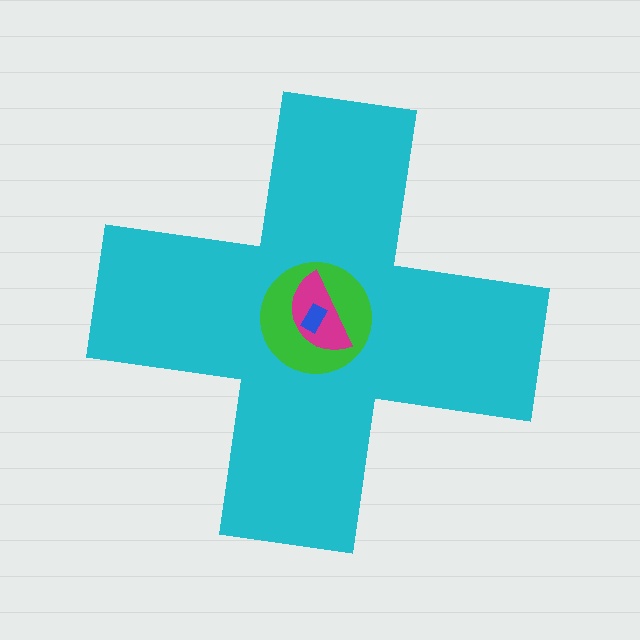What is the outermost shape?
The cyan cross.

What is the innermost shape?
The blue rectangle.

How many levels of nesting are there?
4.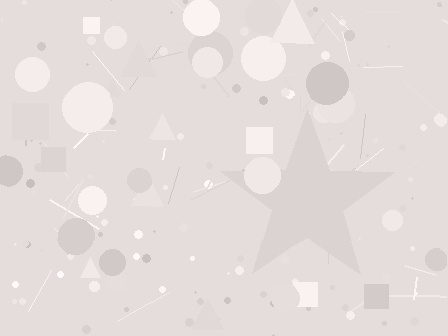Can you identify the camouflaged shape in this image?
The camouflaged shape is a star.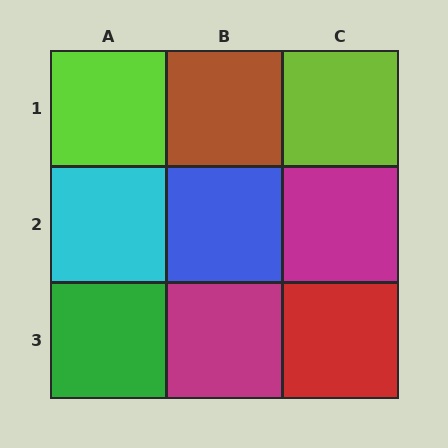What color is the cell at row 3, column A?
Green.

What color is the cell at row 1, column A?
Lime.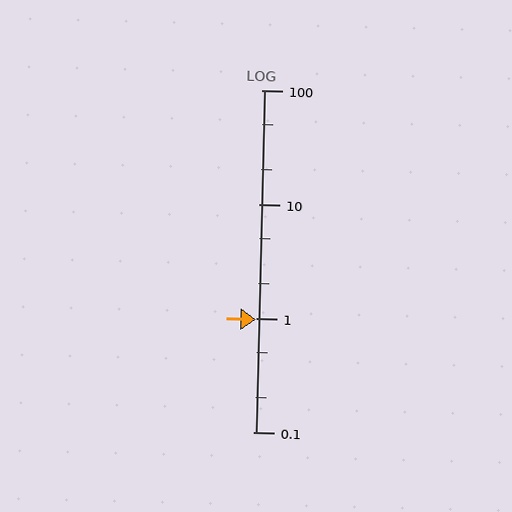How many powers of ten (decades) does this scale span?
The scale spans 3 decades, from 0.1 to 100.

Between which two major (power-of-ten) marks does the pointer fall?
The pointer is between 0.1 and 1.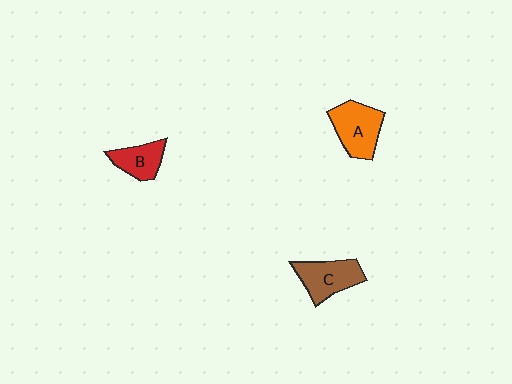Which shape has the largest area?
Shape A (orange).